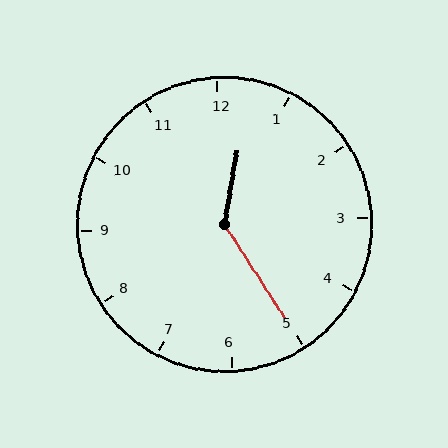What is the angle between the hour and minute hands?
Approximately 138 degrees.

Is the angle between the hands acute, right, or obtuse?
It is obtuse.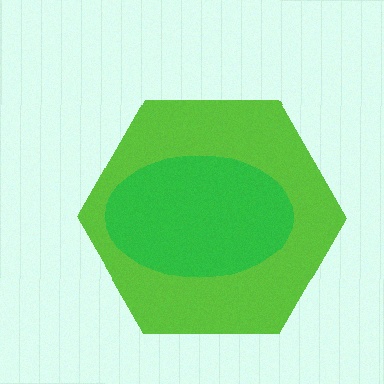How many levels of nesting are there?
2.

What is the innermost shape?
The green ellipse.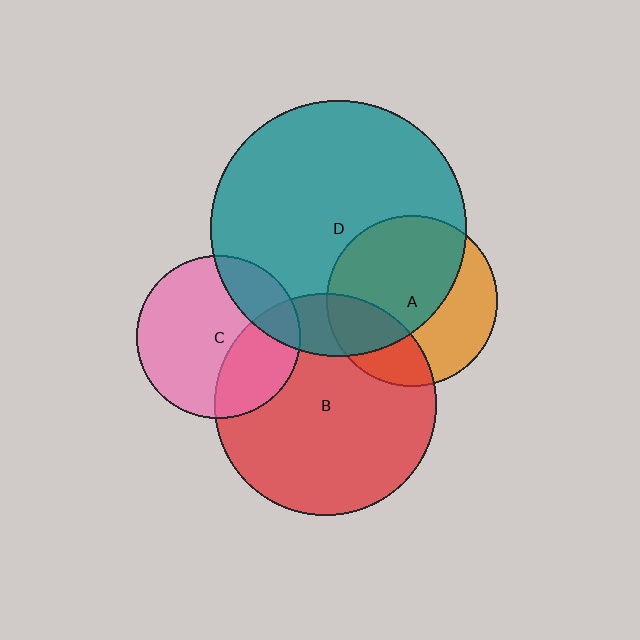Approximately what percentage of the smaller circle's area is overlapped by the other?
Approximately 30%.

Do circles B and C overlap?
Yes.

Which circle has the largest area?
Circle D (teal).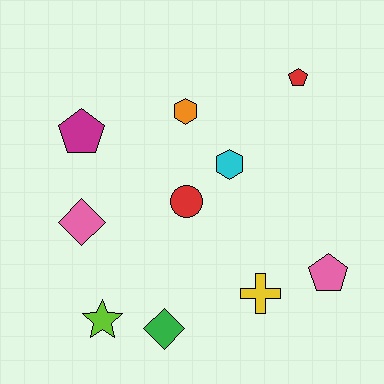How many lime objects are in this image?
There is 1 lime object.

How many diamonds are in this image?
There are 2 diamonds.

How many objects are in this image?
There are 10 objects.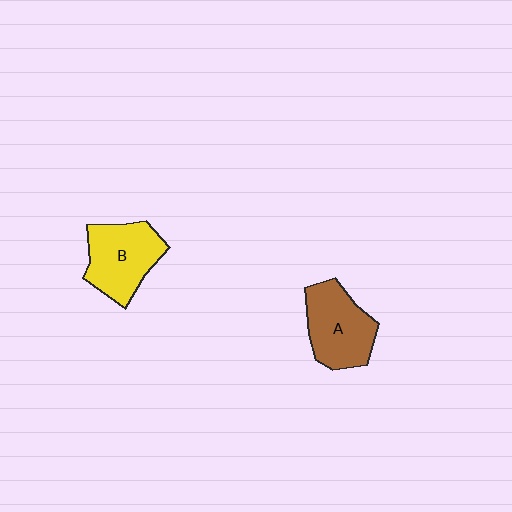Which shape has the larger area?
Shape B (yellow).